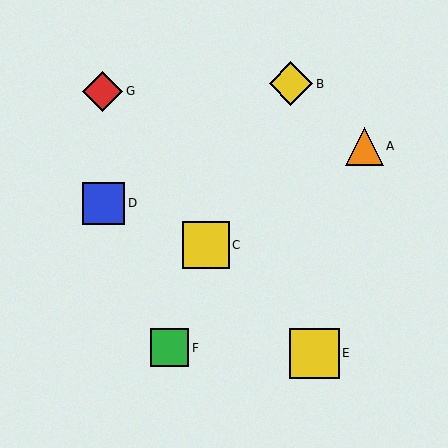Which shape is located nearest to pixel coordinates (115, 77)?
The red diamond (labeled G) at (103, 91) is nearest to that location.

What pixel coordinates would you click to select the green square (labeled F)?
Click at (170, 348) to select the green square F.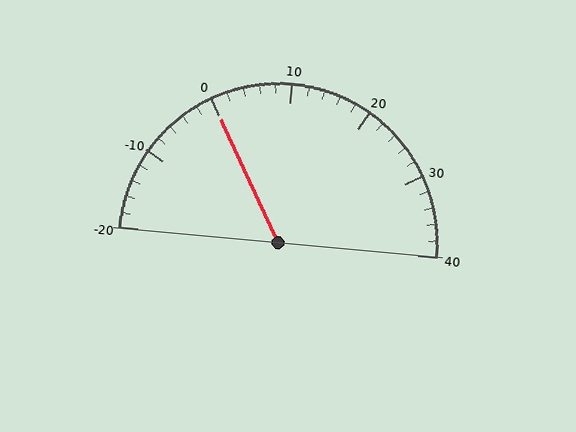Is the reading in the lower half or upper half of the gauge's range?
The reading is in the lower half of the range (-20 to 40).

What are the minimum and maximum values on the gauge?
The gauge ranges from -20 to 40.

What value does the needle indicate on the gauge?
The needle indicates approximately 0.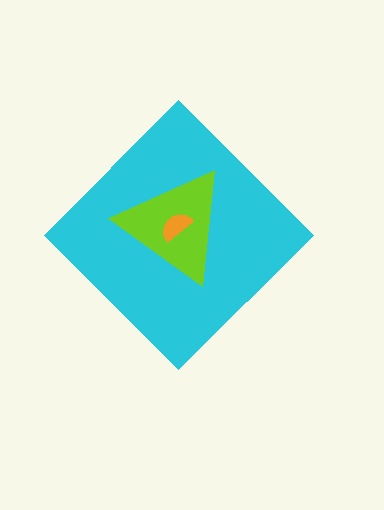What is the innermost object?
The orange semicircle.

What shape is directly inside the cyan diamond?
The lime triangle.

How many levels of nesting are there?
3.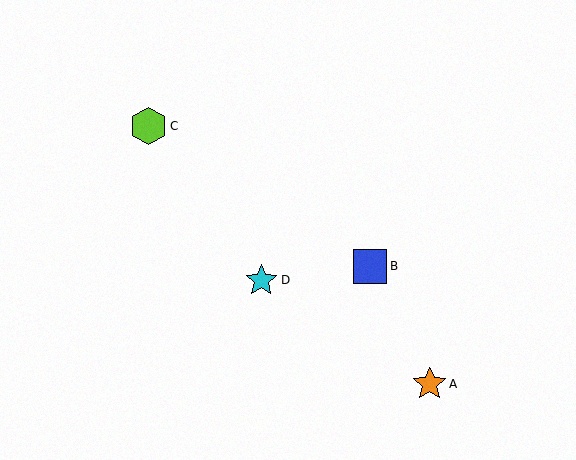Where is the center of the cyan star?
The center of the cyan star is at (261, 280).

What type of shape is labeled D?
Shape D is a cyan star.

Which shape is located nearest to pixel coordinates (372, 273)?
The blue square (labeled B) at (370, 266) is nearest to that location.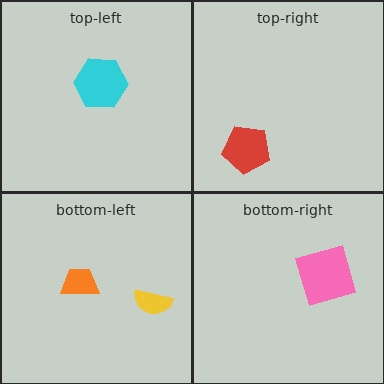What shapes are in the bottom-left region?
The yellow semicircle, the orange trapezoid.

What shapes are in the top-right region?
The red pentagon.